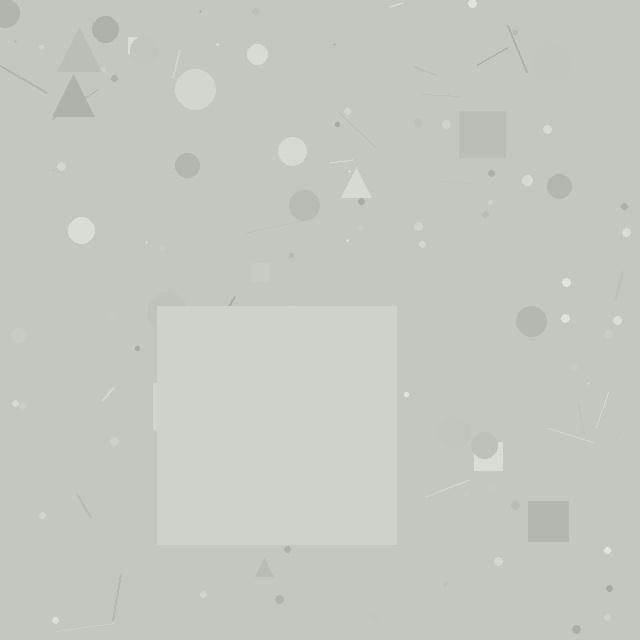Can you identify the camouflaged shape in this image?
The camouflaged shape is a square.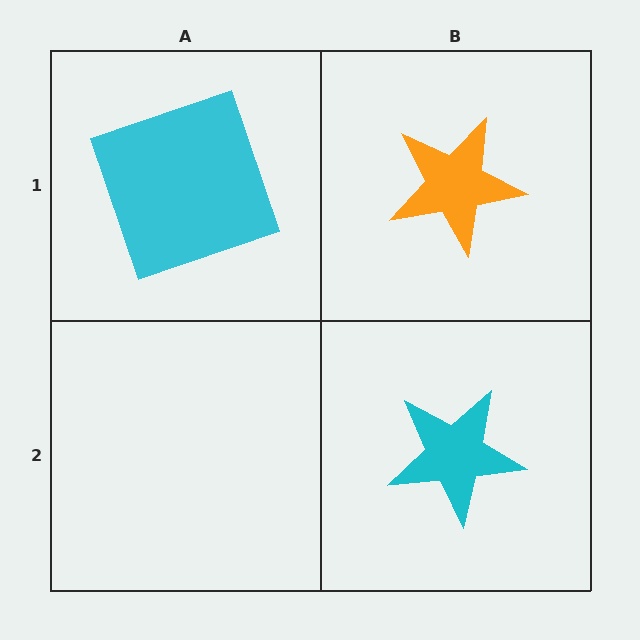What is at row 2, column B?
A cyan star.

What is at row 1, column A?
A cyan square.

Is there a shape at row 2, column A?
No, that cell is empty.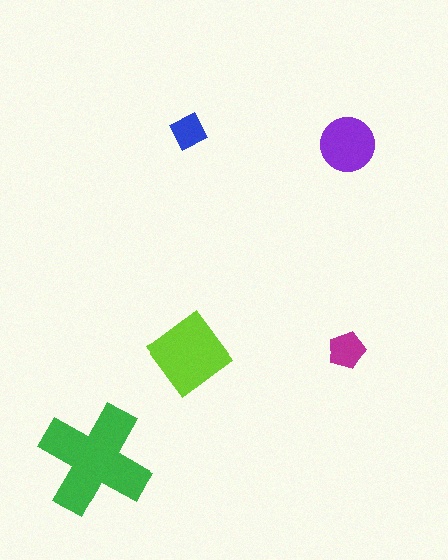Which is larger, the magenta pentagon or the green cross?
The green cross.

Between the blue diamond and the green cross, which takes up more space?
The green cross.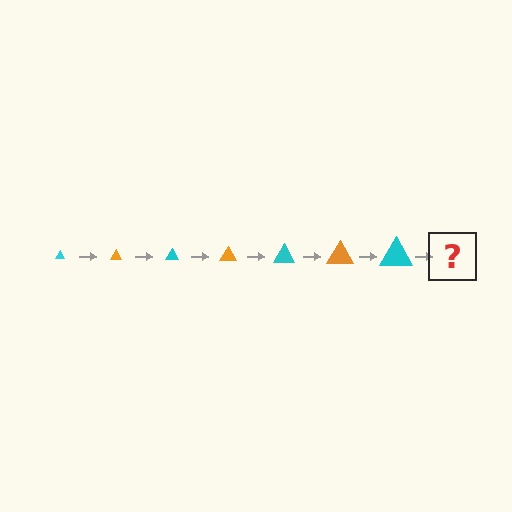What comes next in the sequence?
The next element should be an orange triangle, larger than the previous one.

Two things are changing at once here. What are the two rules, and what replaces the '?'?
The two rules are that the triangle grows larger each step and the color cycles through cyan and orange. The '?' should be an orange triangle, larger than the previous one.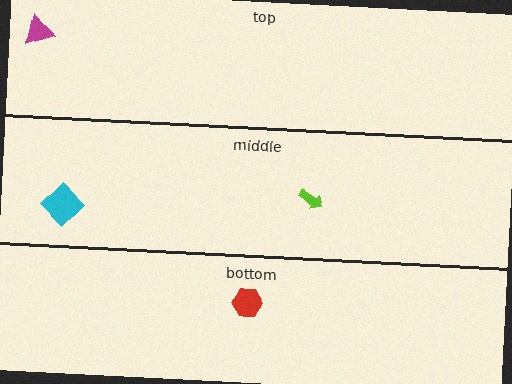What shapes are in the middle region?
The lime arrow, the cyan diamond.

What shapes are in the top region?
The magenta triangle.